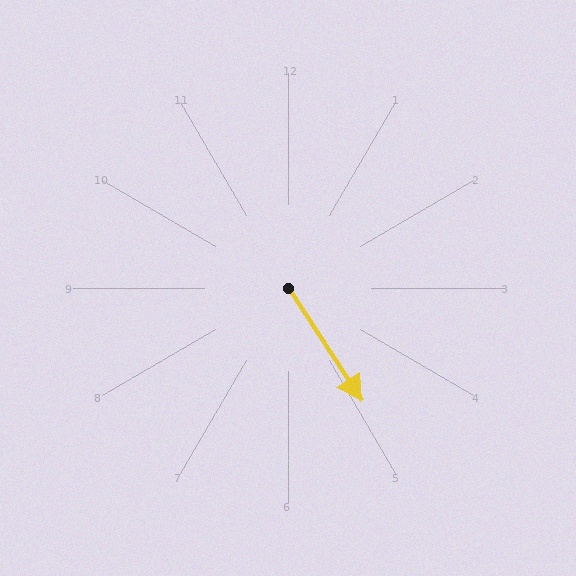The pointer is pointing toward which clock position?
Roughly 5 o'clock.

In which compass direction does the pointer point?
Southeast.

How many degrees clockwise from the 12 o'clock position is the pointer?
Approximately 147 degrees.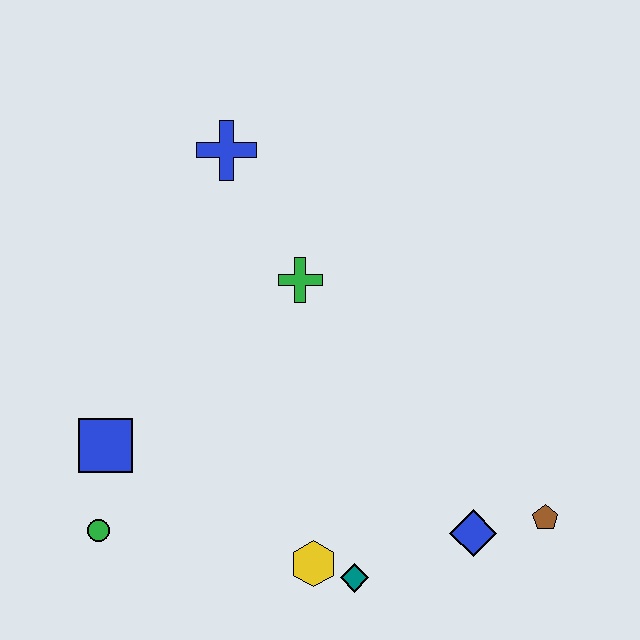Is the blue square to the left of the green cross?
Yes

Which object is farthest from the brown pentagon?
The blue cross is farthest from the brown pentagon.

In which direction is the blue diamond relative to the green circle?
The blue diamond is to the right of the green circle.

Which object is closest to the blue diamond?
The brown pentagon is closest to the blue diamond.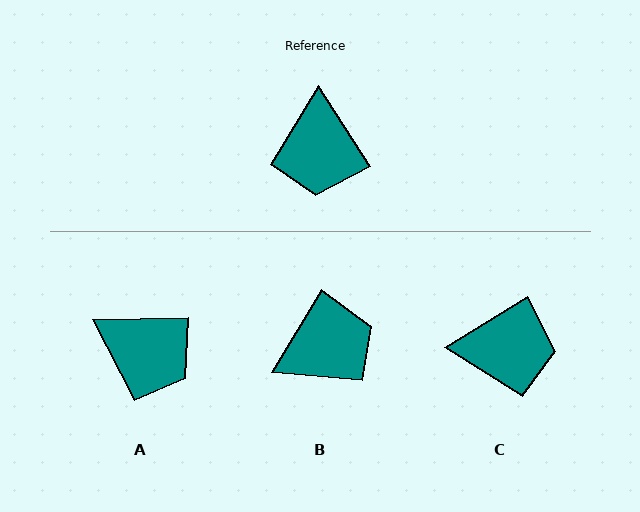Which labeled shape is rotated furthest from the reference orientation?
B, about 116 degrees away.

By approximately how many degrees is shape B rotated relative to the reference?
Approximately 116 degrees counter-clockwise.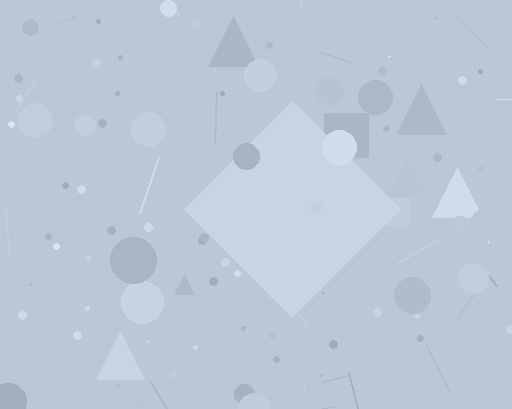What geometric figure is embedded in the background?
A diamond is embedded in the background.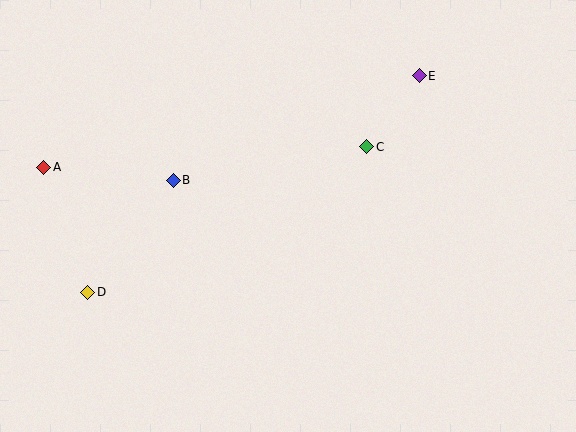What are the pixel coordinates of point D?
Point D is at (88, 292).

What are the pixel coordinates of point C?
Point C is at (367, 147).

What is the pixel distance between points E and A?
The distance between E and A is 387 pixels.